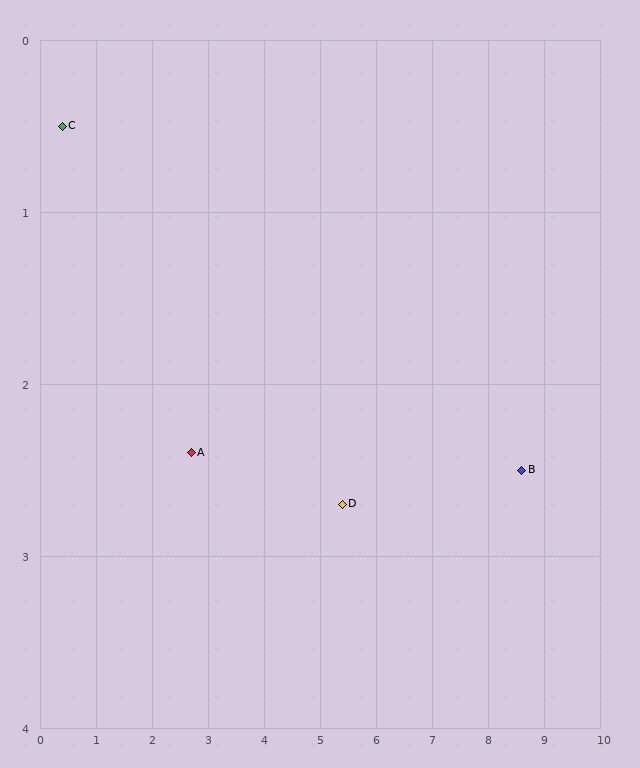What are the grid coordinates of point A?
Point A is at approximately (2.7, 2.4).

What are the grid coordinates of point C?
Point C is at approximately (0.4, 0.5).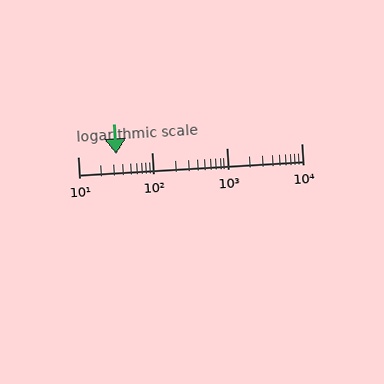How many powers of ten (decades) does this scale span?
The scale spans 3 decades, from 10 to 10000.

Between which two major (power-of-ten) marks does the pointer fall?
The pointer is between 10 and 100.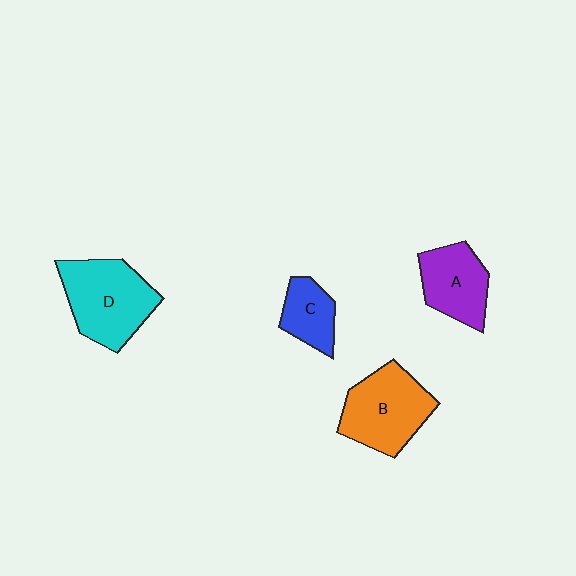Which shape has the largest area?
Shape D (cyan).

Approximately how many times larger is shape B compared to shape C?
Approximately 1.9 times.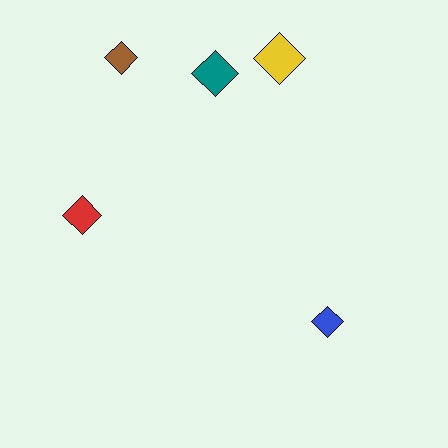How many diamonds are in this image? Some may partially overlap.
There are 5 diamonds.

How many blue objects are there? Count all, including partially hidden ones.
There is 1 blue object.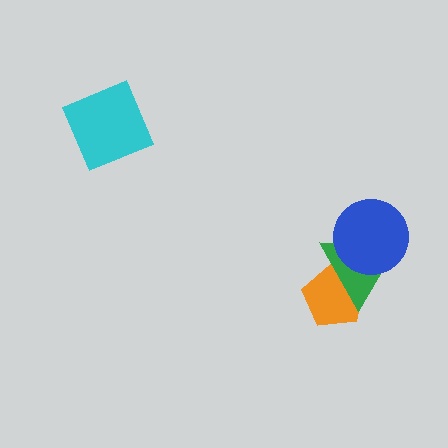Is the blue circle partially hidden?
No, no other shape covers it.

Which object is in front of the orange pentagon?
The green triangle is in front of the orange pentagon.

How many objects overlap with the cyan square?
0 objects overlap with the cyan square.